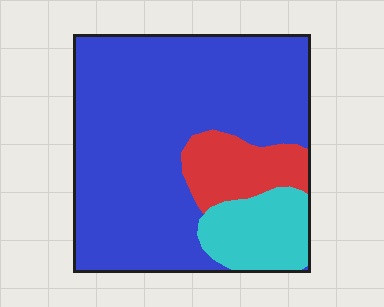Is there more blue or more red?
Blue.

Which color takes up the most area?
Blue, at roughly 75%.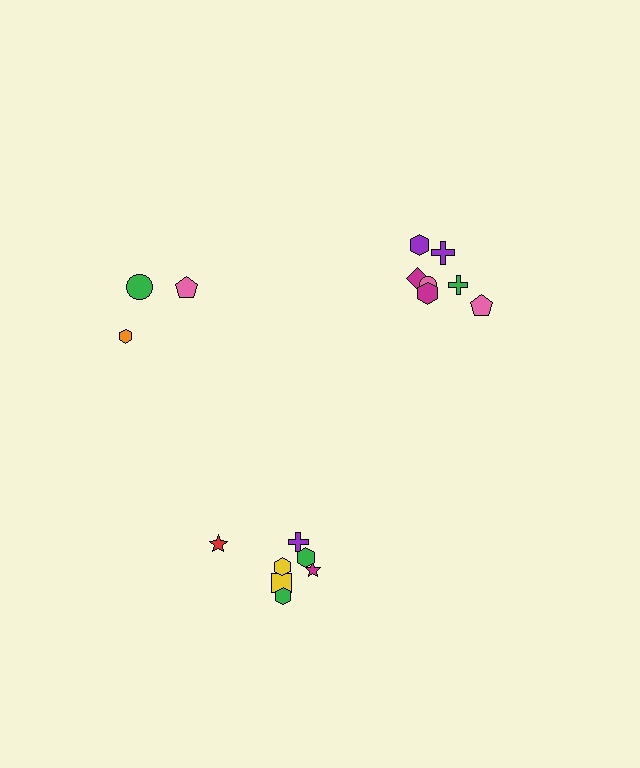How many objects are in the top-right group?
There are 7 objects.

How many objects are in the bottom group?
There are 7 objects.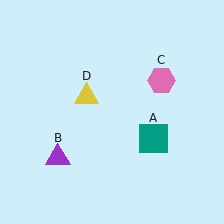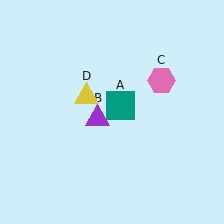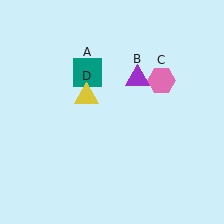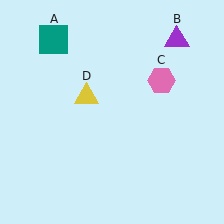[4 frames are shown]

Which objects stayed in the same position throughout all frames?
Pink hexagon (object C) and yellow triangle (object D) remained stationary.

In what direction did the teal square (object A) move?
The teal square (object A) moved up and to the left.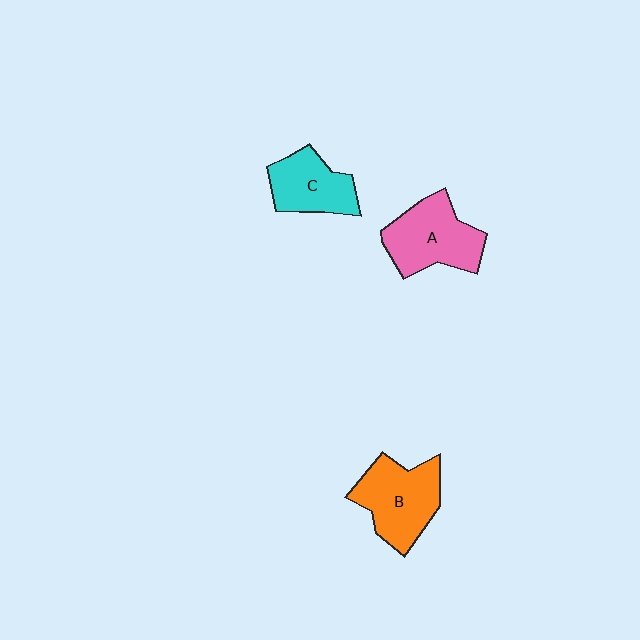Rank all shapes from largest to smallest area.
From largest to smallest: B (orange), A (pink), C (cyan).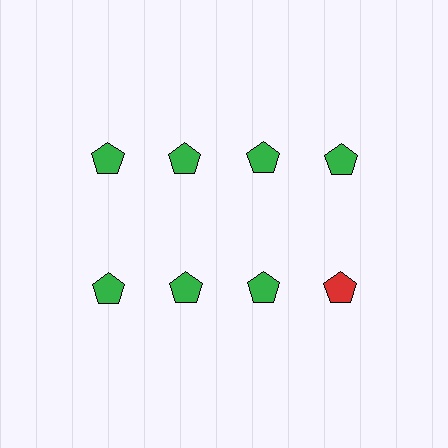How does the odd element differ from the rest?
It has a different color: red instead of green.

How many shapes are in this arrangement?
There are 8 shapes arranged in a grid pattern.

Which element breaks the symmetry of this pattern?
The red pentagon in the second row, second from right column breaks the symmetry. All other shapes are green pentagons.